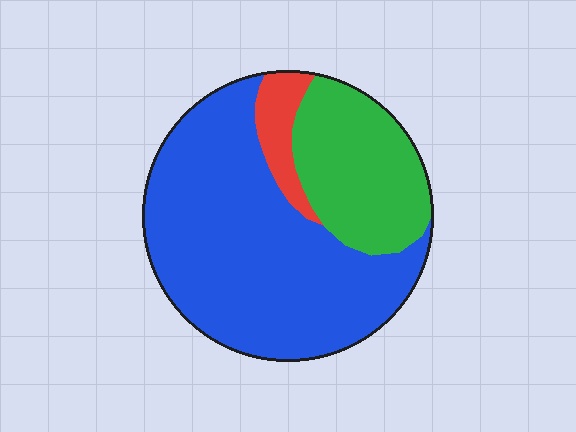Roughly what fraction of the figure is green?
Green covers 27% of the figure.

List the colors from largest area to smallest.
From largest to smallest: blue, green, red.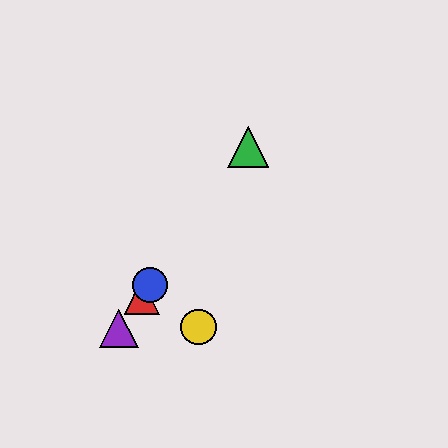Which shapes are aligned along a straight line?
The red triangle, the blue circle, the green triangle, the purple triangle are aligned along a straight line.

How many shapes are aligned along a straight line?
4 shapes (the red triangle, the blue circle, the green triangle, the purple triangle) are aligned along a straight line.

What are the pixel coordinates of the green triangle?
The green triangle is at (248, 147).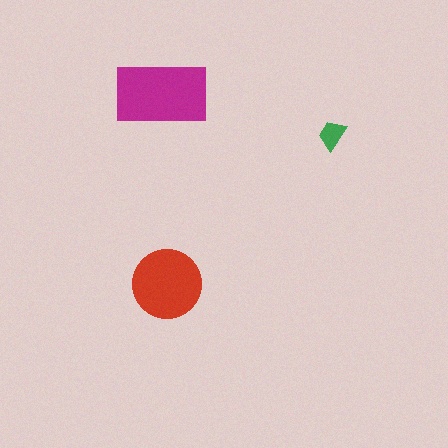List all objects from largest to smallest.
The magenta rectangle, the red circle, the green trapezoid.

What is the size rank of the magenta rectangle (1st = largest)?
1st.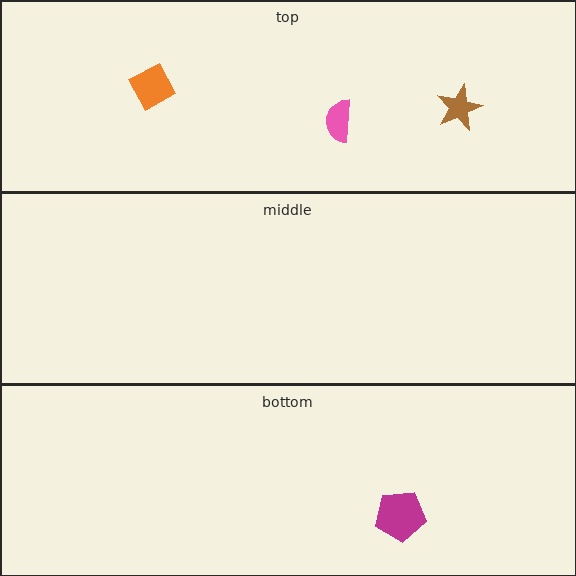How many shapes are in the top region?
3.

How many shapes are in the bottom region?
1.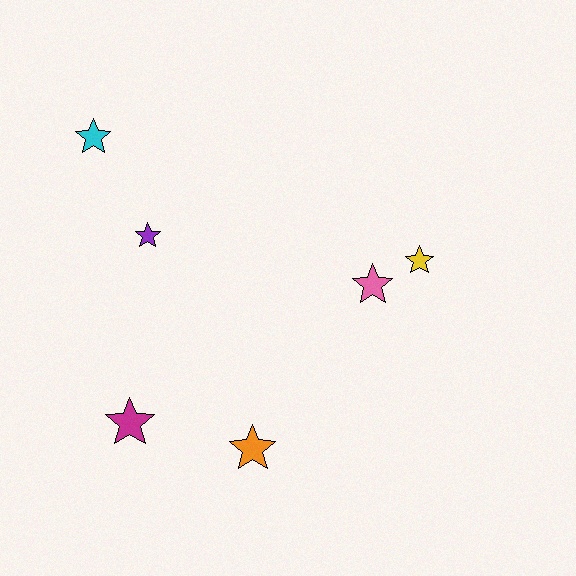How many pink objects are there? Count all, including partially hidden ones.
There is 1 pink object.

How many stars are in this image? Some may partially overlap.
There are 6 stars.